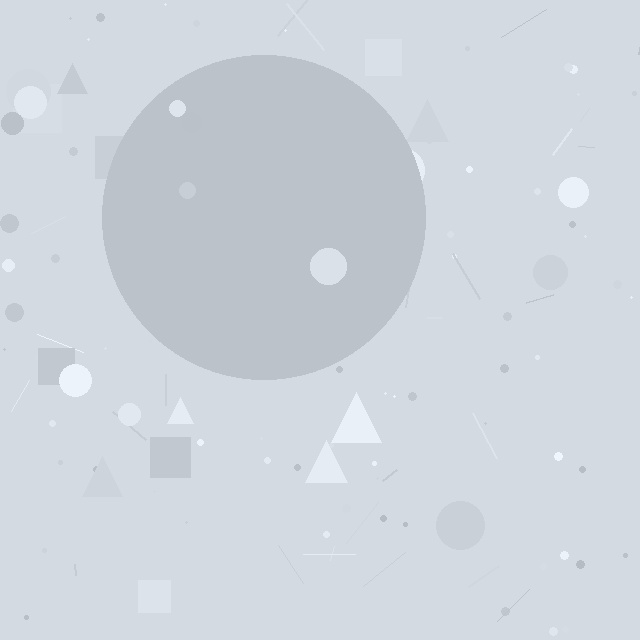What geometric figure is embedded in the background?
A circle is embedded in the background.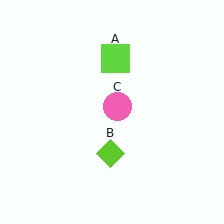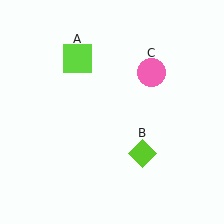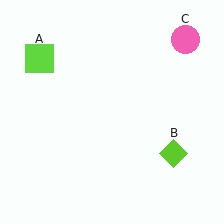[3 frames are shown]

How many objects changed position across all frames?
3 objects changed position: lime square (object A), lime diamond (object B), pink circle (object C).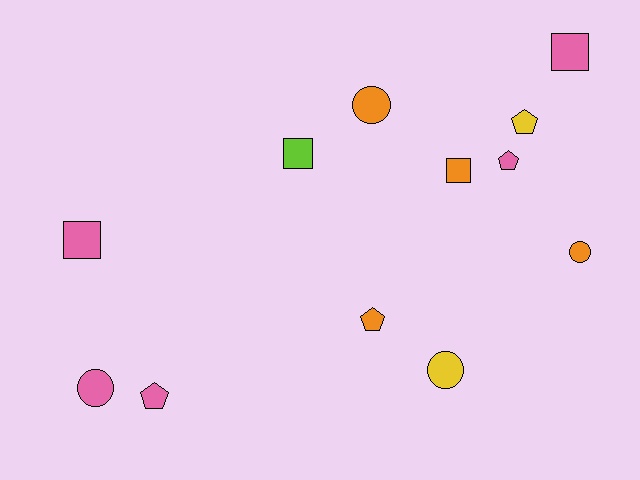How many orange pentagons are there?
There is 1 orange pentagon.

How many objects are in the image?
There are 12 objects.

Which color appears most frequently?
Pink, with 5 objects.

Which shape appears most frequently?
Pentagon, with 4 objects.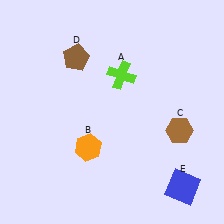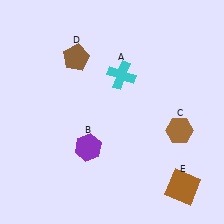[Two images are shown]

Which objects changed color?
A changed from lime to cyan. B changed from orange to purple. E changed from blue to brown.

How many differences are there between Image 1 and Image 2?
There are 3 differences between the two images.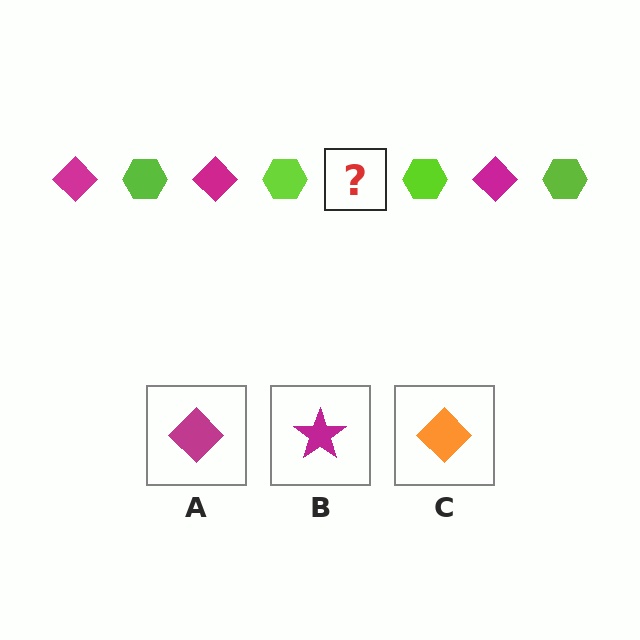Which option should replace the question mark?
Option A.